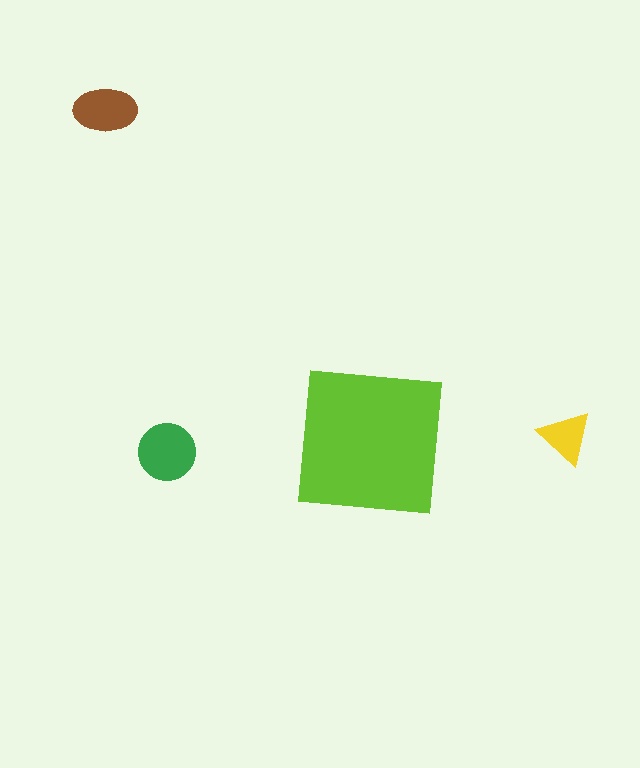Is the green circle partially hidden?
No, the green circle is fully visible.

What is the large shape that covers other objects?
A lime square.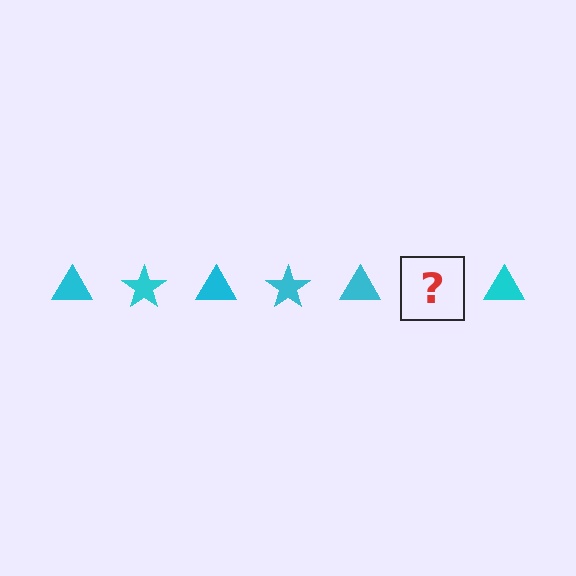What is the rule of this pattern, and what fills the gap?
The rule is that the pattern cycles through triangle, star shapes in cyan. The gap should be filled with a cyan star.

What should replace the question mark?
The question mark should be replaced with a cyan star.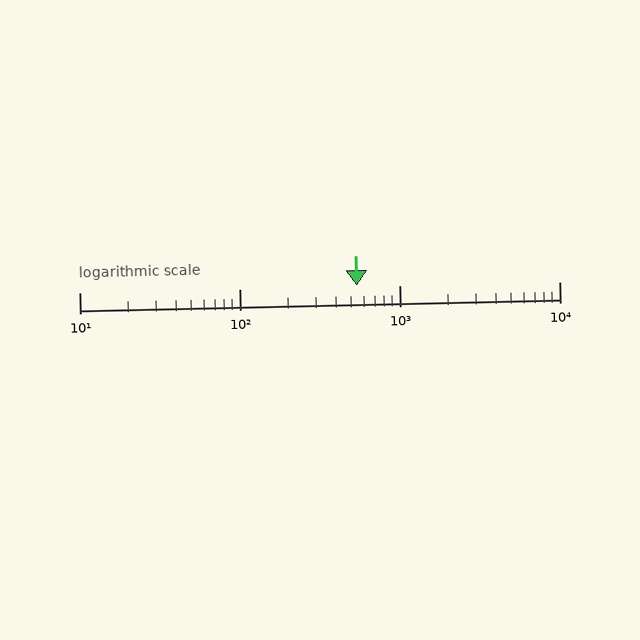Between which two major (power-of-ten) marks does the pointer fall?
The pointer is between 100 and 1000.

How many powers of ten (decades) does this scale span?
The scale spans 3 decades, from 10 to 10000.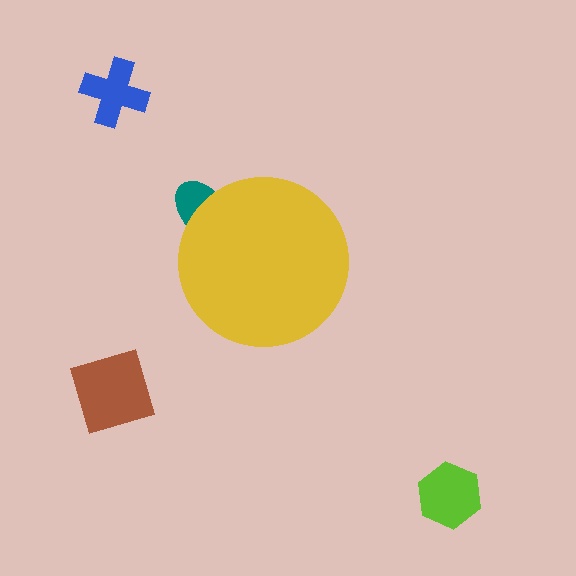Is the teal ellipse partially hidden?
Yes, the teal ellipse is partially hidden behind the yellow circle.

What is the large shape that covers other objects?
A yellow circle.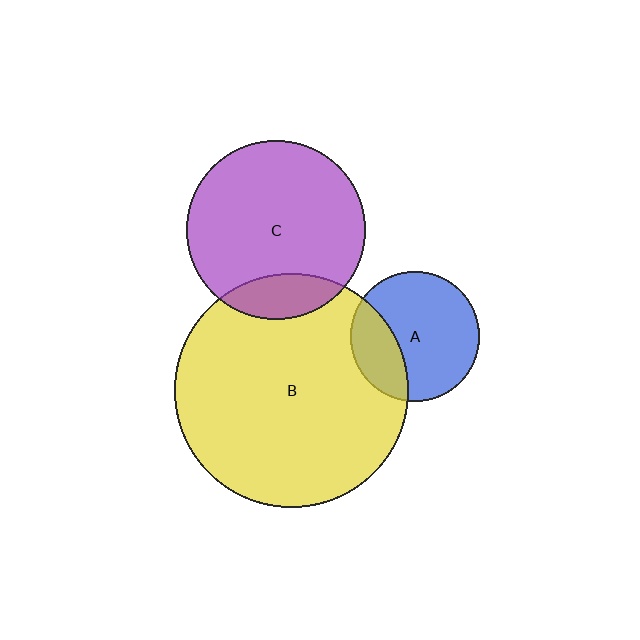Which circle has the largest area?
Circle B (yellow).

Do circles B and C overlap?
Yes.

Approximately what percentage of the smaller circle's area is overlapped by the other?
Approximately 15%.